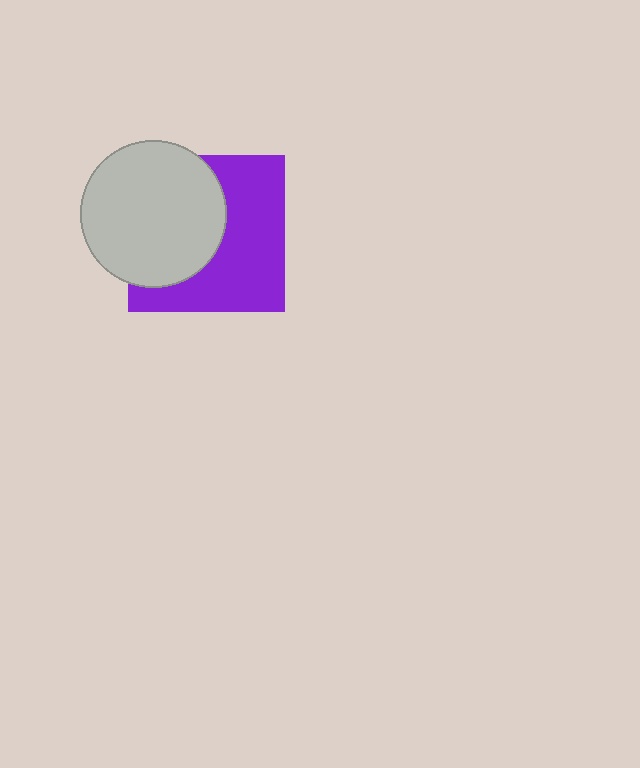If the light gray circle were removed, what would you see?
You would see the complete purple square.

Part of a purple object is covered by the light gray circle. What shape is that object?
It is a square.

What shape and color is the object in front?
The object in front is a light gray circle.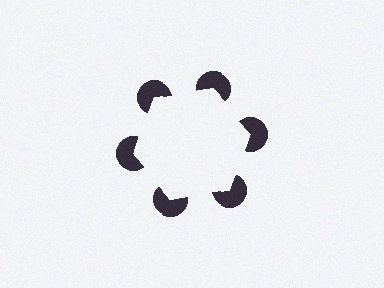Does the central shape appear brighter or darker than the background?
It typically appears slightly brighter than the background, even though no actual brightness change is drawn.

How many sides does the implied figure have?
6 sides.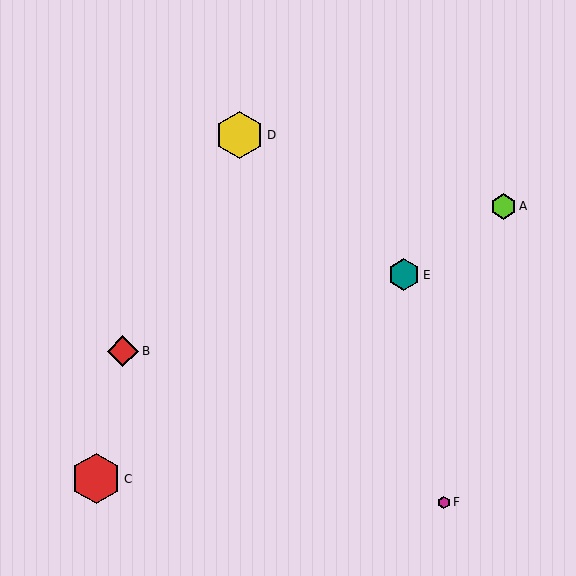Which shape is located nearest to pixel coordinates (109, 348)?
The red diamond (labeled B) at (123, 351) is nearest to that location.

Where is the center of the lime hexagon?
The center of the lime hexagon is at (504, 206).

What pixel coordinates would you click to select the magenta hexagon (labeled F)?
Click at (444, 502) to select the magenta hexagon F.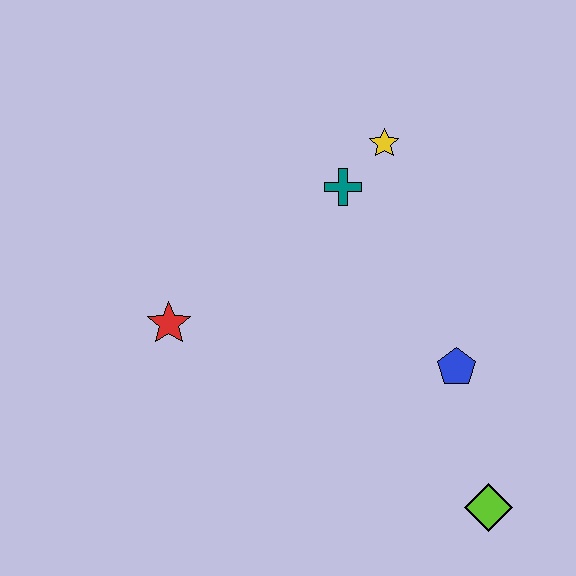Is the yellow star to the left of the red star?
No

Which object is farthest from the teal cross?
The lime diamond is farthest from the teal cross.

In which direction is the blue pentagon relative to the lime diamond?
The blue pentagon is above the lime diamond.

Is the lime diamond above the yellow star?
No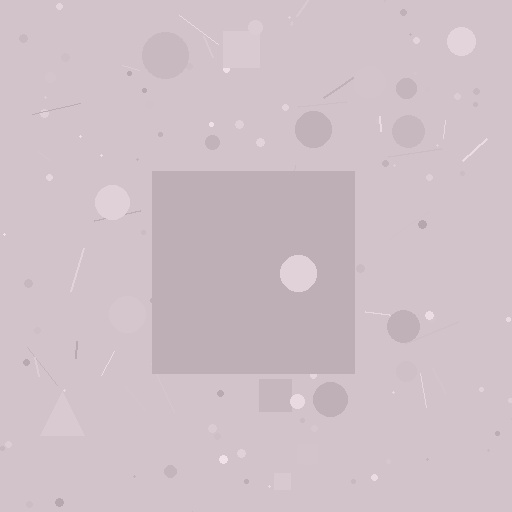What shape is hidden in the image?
A square is hidden in the image.